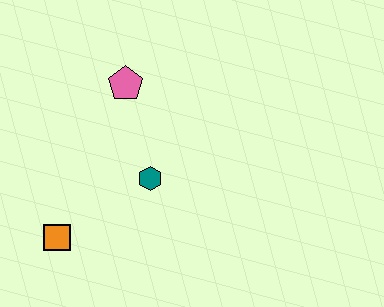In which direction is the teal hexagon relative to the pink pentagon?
The teal hexagon is below the pink pentagon.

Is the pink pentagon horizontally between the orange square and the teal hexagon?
Yes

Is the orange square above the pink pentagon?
No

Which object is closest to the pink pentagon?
The teal hexagon is closest to the pink pentagon.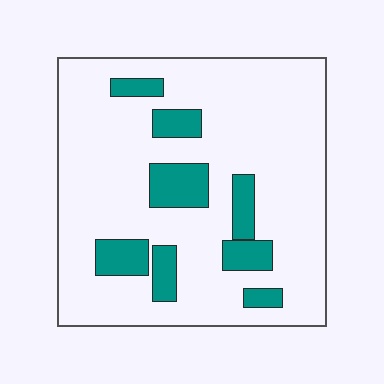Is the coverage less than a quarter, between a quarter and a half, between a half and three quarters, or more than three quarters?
Less than a quarter.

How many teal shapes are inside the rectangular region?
8.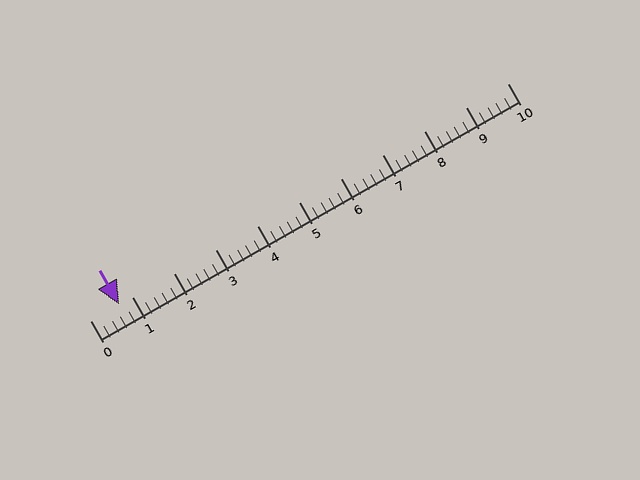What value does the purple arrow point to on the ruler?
The purple arrow points to approximately 0.7.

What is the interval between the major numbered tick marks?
The major tick marks are spaced 1 units apart.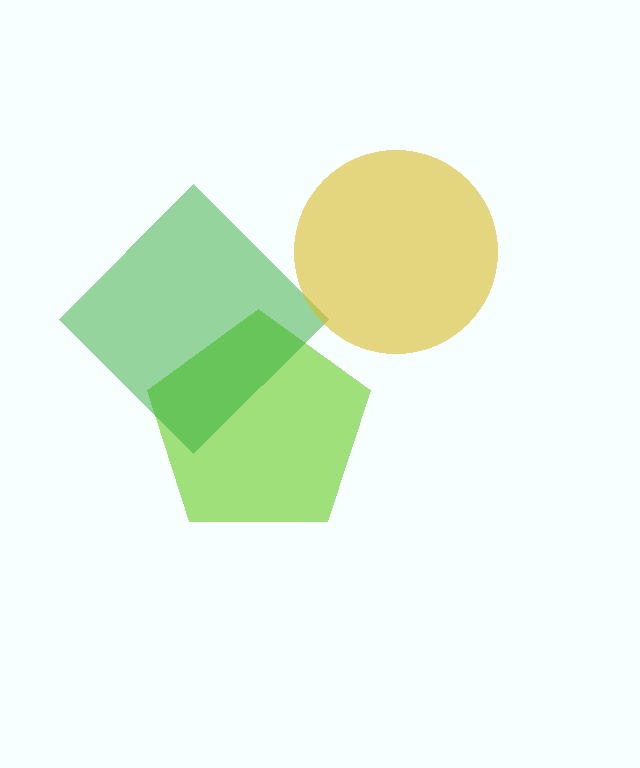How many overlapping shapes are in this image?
There are 3 overlapping shapes in the image.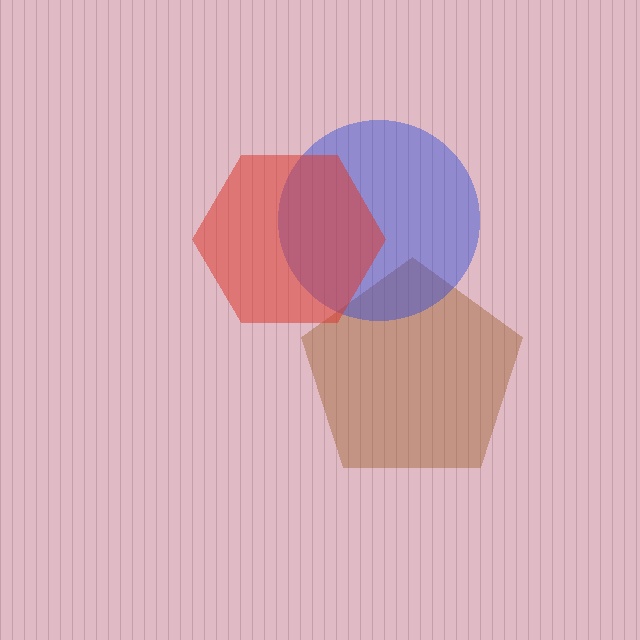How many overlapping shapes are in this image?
There are 3 overlapping shapes in the image.